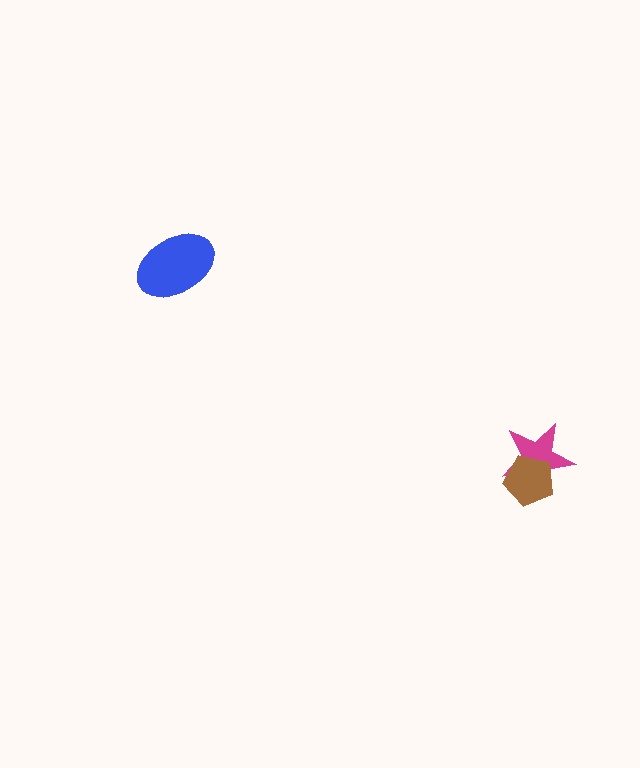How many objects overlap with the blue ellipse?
0 objects overlap with the blue ellipse.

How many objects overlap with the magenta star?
1 object overlaps with the magenta star.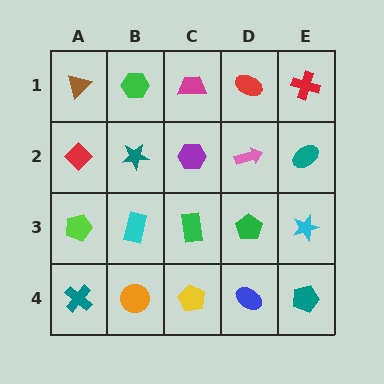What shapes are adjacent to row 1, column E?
A teal ellipse (row 2, column E), a red ellipse (row 1, column D).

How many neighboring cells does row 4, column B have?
3.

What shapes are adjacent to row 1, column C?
A purple hexagon (row 2, column C), a green hexagon (row 1, column B), a red ellipse (row 1, column D).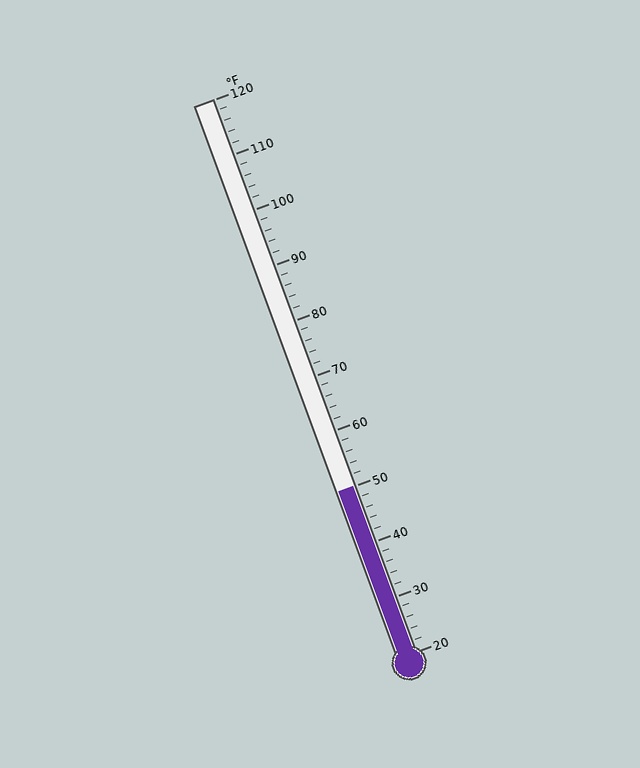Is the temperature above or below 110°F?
The temperature is below 110°F.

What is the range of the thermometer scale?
The thermometer scale ranges from 20°F to 120°F.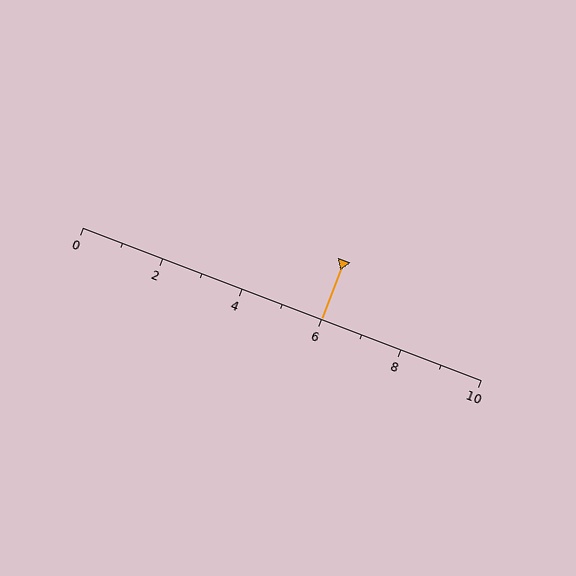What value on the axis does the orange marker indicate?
The marker indicates approximately 6.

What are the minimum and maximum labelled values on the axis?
The axis runs from 0 to 10.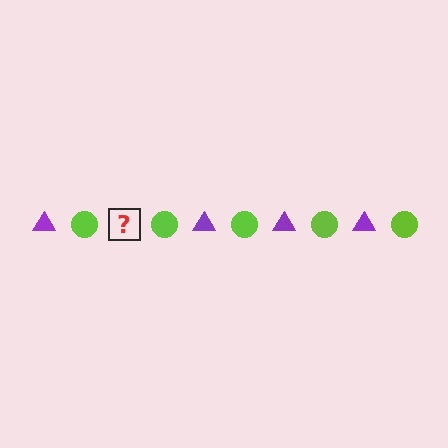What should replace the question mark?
The question mark should be replaced with a purple triangle.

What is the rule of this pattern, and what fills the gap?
The rule is that the pattern alternates between purple triangle and lime circle. The gap should be filled with a purple triangle.